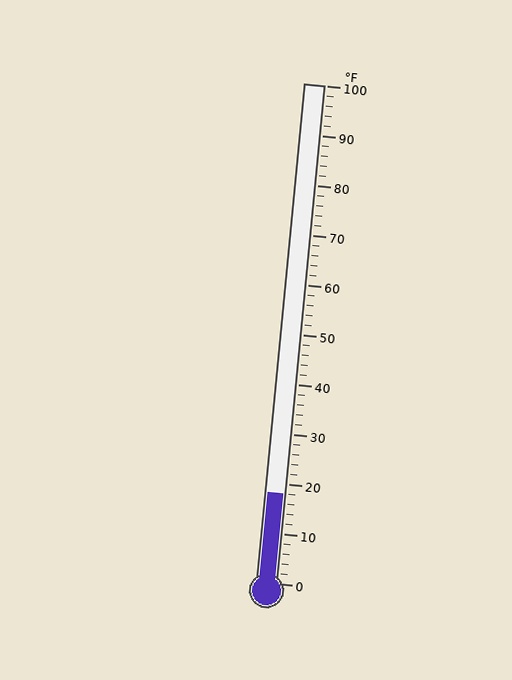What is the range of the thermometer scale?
The thermometer scale ranges from 0°F to 100°F.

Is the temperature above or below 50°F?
The temperature is below 50°F.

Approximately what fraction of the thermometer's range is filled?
The thermometer is filled to approximately 20% of its range.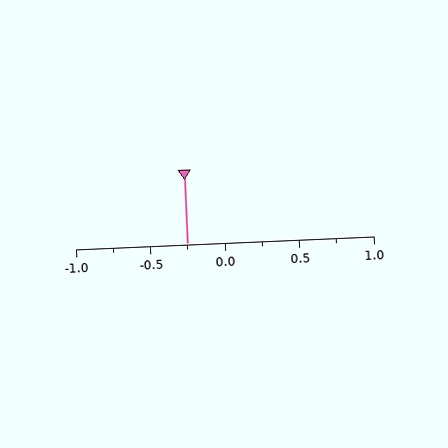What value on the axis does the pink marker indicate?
The marker indicates approximately -0.25.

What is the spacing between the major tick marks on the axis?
The major ticks are spaced 0.5 apart.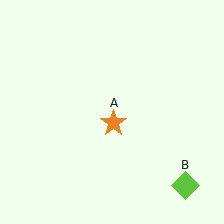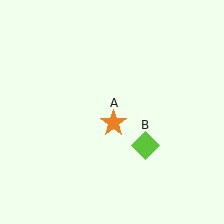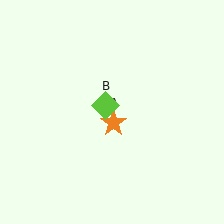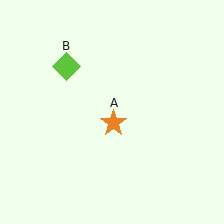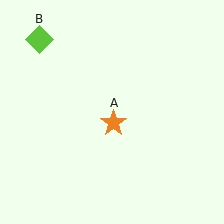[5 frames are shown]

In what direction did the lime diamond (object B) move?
The lime diamond (object B) moved up and to the left.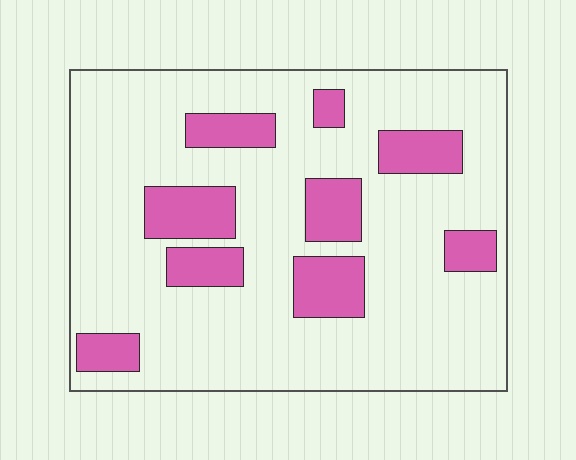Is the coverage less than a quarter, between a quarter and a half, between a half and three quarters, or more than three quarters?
Less than a quarter.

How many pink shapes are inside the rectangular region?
9.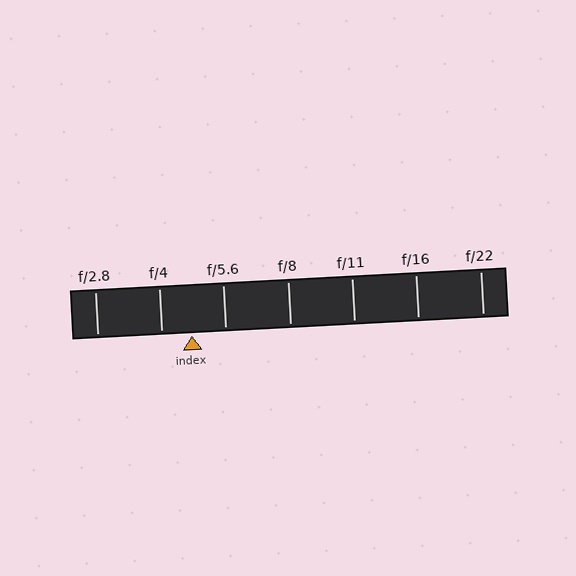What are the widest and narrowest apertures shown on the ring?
The widest aperture shown is f/2.8 and the narrowest is f/22.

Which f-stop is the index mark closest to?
The index mark is closest to f/4.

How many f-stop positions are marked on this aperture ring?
There are 7 f-stop positions marked.